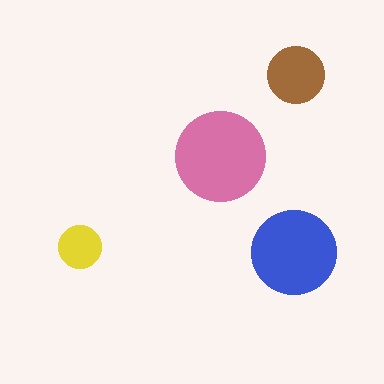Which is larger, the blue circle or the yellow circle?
The blue one.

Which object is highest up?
The brown circle is topmost.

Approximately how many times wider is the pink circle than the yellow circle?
About 2 times wider.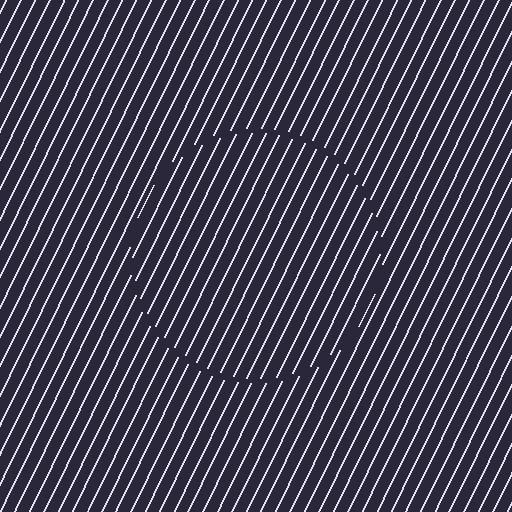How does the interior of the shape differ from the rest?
The interior of the shape contains the same grating, shifted by half a period — the contour is defined by the phase discontinuity where line-ends from the inner and outer gratings abut.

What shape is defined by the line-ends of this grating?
An illusory circle. The interior of the shape contains the same grating, shifted by half a period — the contour is defined by the phase discontinuity where line-ends from the inner and outer gratings abut.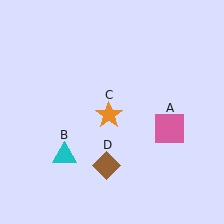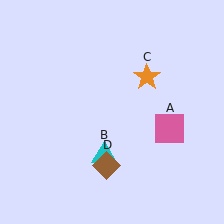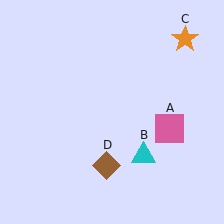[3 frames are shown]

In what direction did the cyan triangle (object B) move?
The cyan triangle (object B) moved right.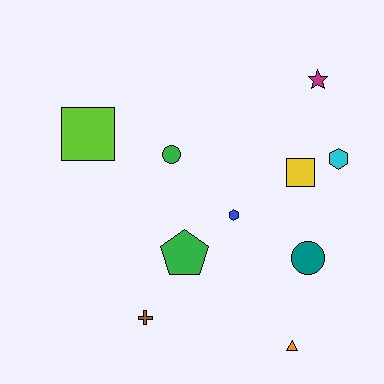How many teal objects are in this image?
There is 1 teal object.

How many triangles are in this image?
There is 1 triangle.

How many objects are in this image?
There are 10 objects.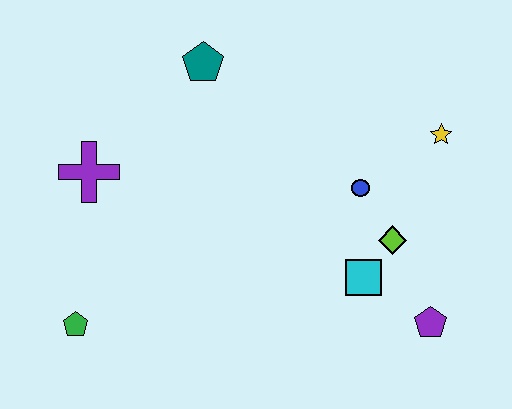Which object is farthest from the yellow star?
The green pentagon is farthest from the yellow star.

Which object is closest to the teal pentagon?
The purple cross is closest to the teal pentagon.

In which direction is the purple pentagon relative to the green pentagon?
The purple pentagon is to the right of the green pentagon.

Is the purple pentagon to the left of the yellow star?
Yes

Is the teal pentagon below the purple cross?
No